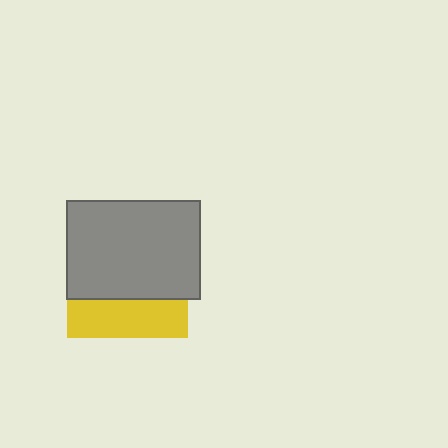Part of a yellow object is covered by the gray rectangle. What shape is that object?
It is a square.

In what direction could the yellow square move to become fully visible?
The yellow square could move down. That would shift it out from behind the gray rectangle entirely.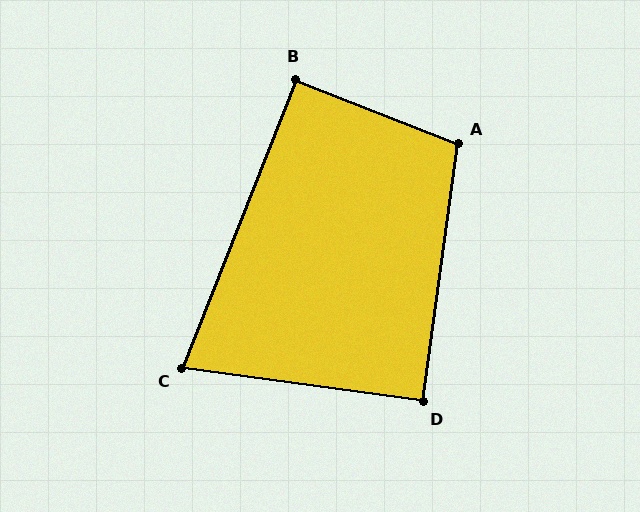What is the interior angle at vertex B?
Approximately 90 degrees (approximately right).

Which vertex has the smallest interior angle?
C, at approximately 76 degrees.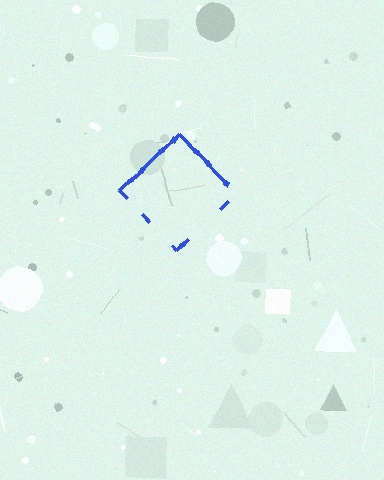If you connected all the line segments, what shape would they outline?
They would outline a diamond.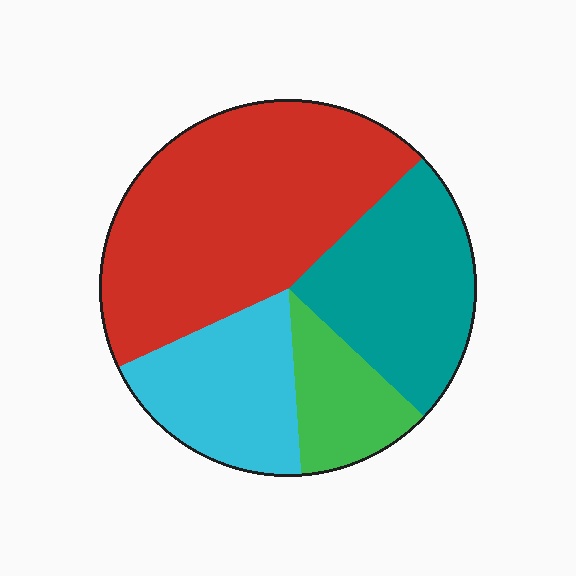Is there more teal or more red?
Red.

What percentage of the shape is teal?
Teal covers around 25% of the shape.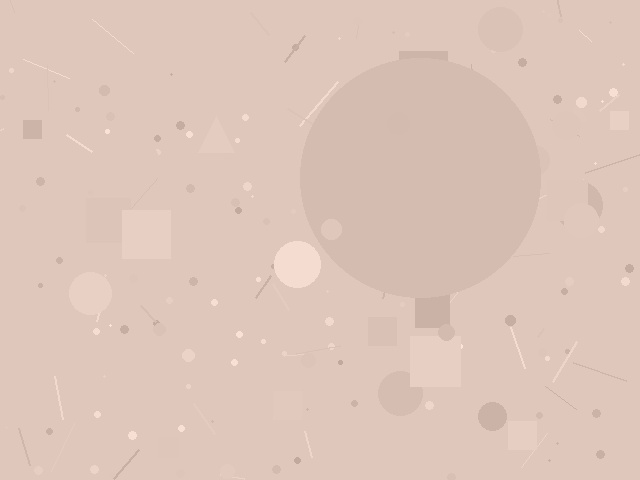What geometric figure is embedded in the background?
A circle is embedded in the background.